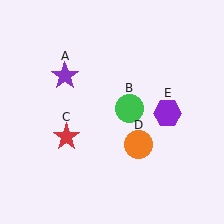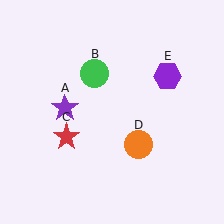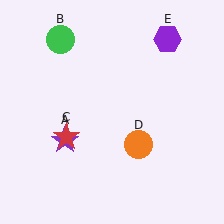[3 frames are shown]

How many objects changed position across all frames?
3 objects changed position: purple star (object A), green circle (object B), purple hexagon (object E).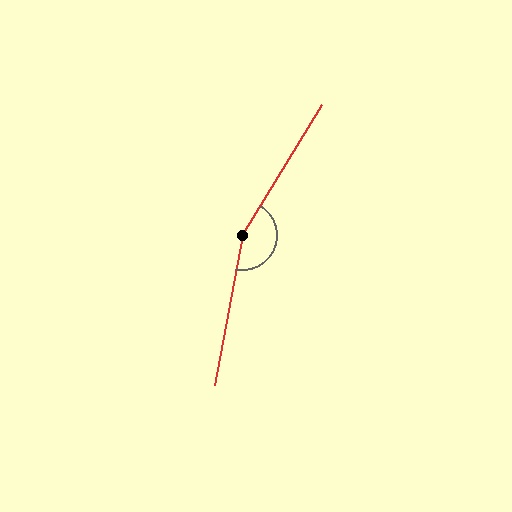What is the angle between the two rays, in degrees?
Approximately 159 degrees.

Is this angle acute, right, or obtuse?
It is obtuse.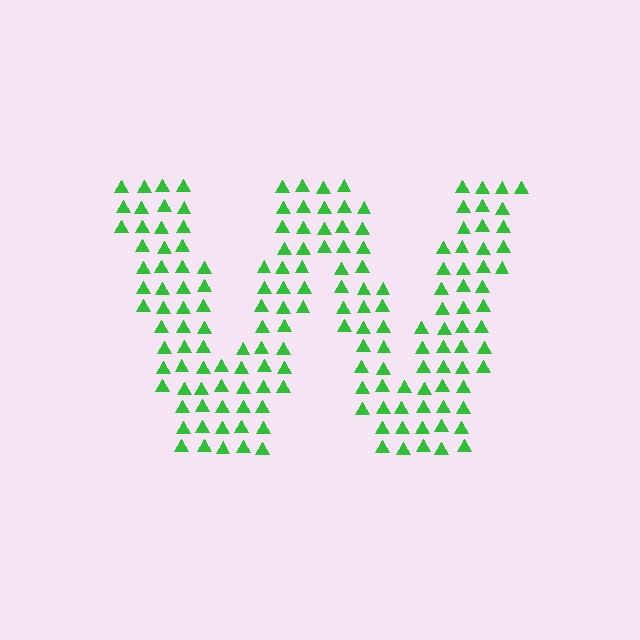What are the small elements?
The small elements are triangles.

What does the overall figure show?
The overall figure shows the letter W.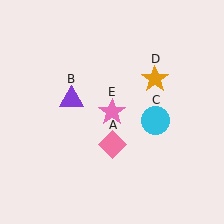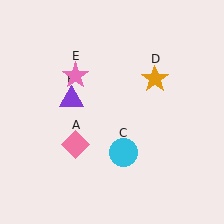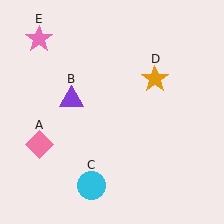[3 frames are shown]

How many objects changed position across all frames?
3 objects changed position: pink diamond (object A), cyan circle (object C), pink star (object E).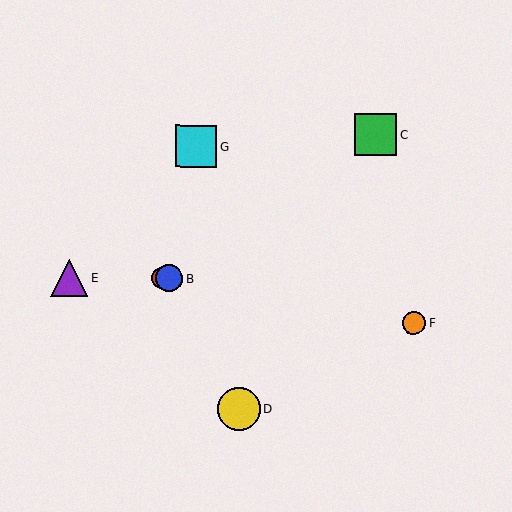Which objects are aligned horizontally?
Objects A, B, E are aligned horizontally.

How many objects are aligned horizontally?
3 objects (A, B, E) are aligned horizontally.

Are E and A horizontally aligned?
Yes, both are at y≈278.